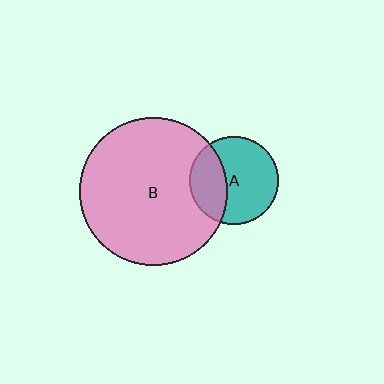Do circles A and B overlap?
Yes.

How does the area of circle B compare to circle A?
Approximately 2.8 times.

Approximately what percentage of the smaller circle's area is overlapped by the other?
Approximately 35%.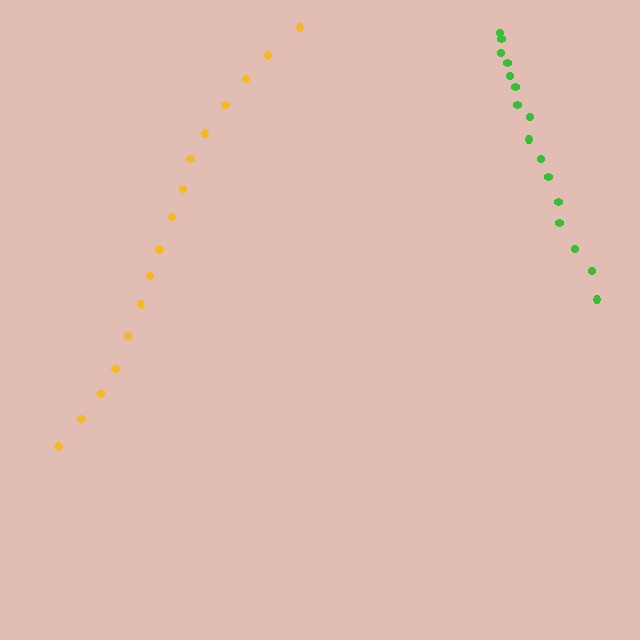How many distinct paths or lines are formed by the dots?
There are 2 distinct paths.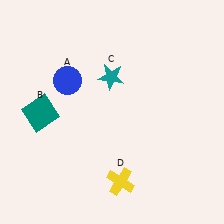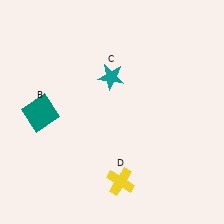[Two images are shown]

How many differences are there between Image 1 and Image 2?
There is 1 difference between the two images.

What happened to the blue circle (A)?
The blue circle (A) was removed in Image 2. It was in the top-left area of Image 1.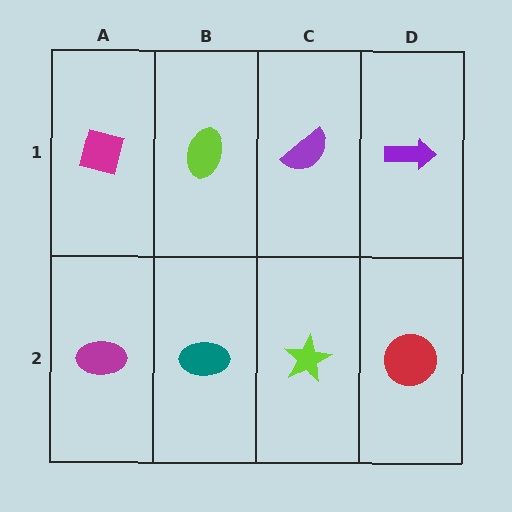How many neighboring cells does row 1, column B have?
3.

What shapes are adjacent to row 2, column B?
A lime ellipse (row 1, column B), a magenta ellipse (row 2, column A), a lime star (row 2, column C).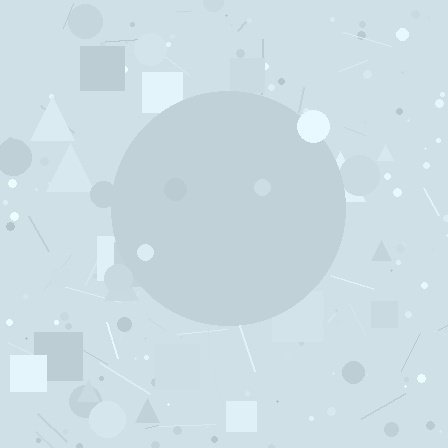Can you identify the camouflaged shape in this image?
The camouflaged shape is a circle.